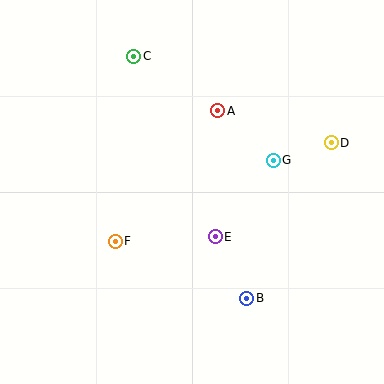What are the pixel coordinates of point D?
Point D is at (331, 143).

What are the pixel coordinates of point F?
Point F is at (115, 241).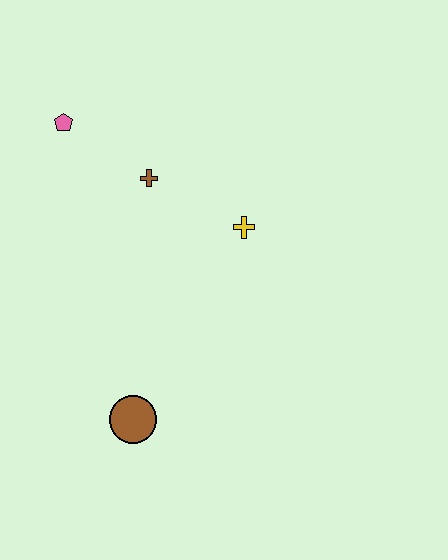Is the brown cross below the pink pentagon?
Yes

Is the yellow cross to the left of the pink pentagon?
No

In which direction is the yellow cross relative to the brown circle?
The yellow cross is above the brown circle.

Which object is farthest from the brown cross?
The brown circle is farthest from the brown cross.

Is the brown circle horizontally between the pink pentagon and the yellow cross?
Yes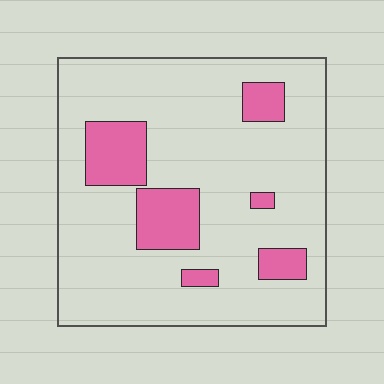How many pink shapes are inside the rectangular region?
6.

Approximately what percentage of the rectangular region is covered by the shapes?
Approximately 15%.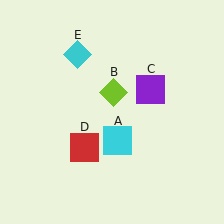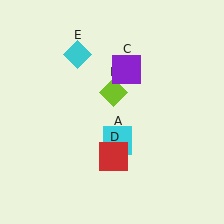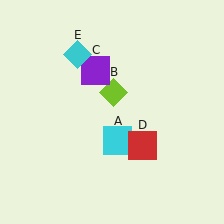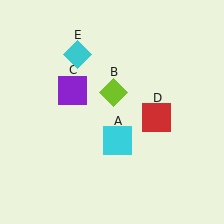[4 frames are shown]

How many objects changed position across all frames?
2 objects changed position: purple square (object C), red square (object D).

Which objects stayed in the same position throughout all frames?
Cyan square (object A) and lime diamond (object B) and cyan diamond (object E) remained stationary.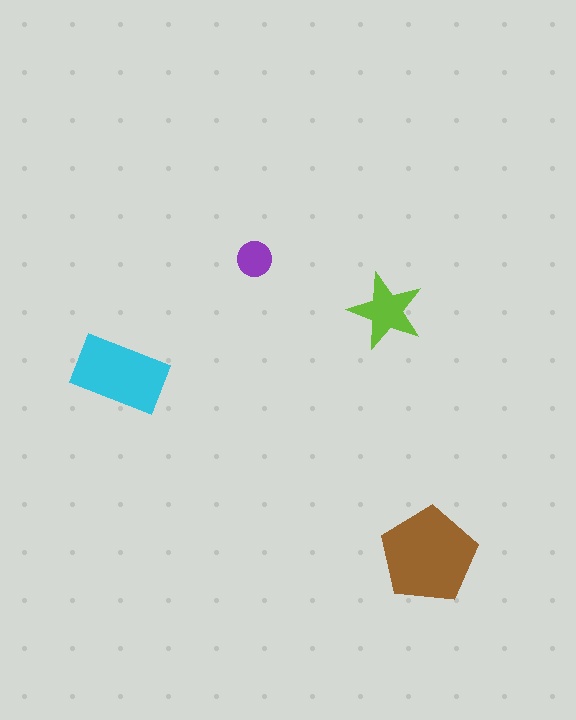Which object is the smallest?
The purple circle.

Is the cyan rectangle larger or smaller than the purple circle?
Larger.